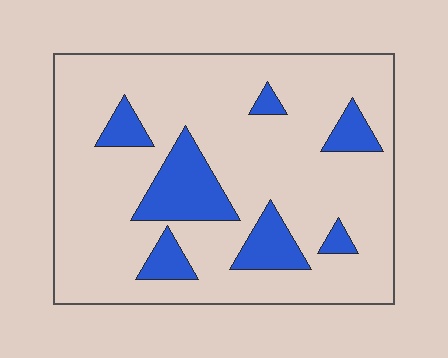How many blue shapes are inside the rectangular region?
7.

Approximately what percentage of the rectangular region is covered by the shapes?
Approximately 15%.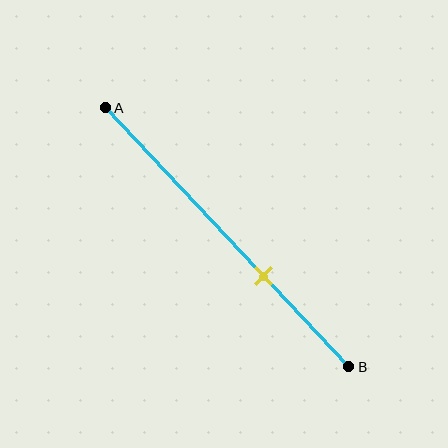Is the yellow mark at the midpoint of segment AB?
No, the mark is at about 65% from A, not at the 50% midpoint.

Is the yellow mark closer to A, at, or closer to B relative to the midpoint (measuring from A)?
The yellow mark is closer to point B than the midpoint of segment AB.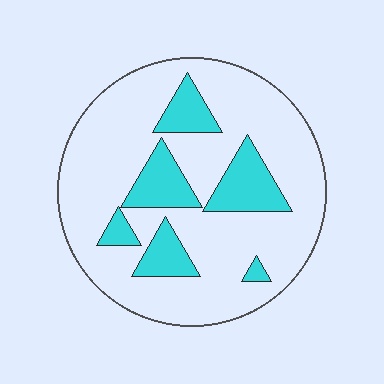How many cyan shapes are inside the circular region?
6.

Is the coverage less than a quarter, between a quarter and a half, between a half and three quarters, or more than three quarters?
Less than a quarter.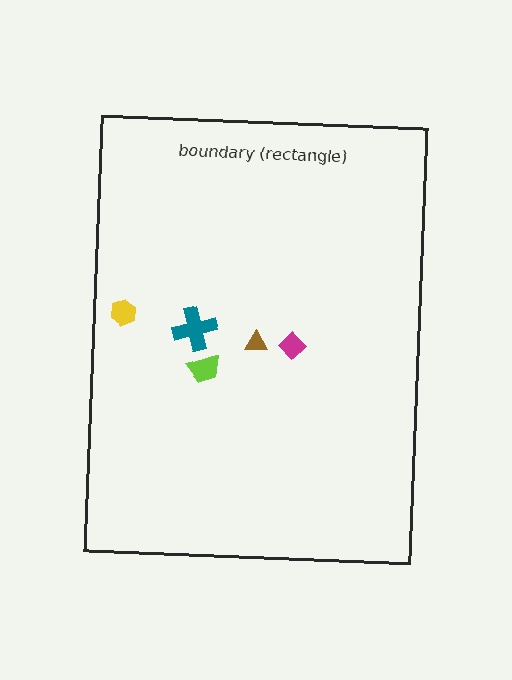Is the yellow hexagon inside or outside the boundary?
Inside.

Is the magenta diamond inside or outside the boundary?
Inside.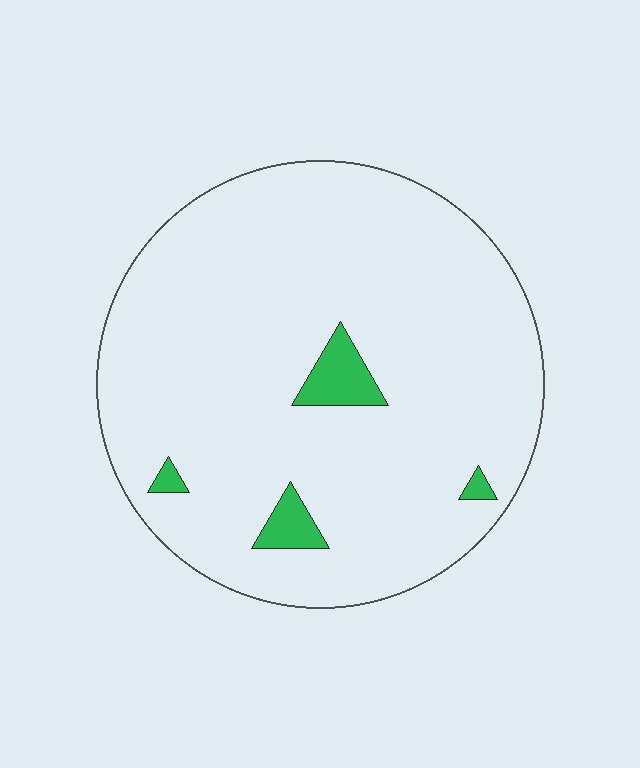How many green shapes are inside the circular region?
4.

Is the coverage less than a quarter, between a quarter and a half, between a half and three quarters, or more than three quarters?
Less than a quarter.